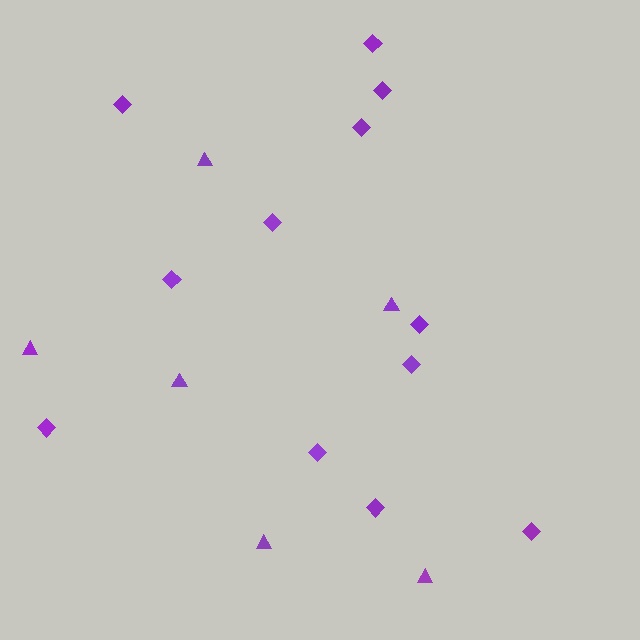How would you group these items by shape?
There are 2 groups: one group of triangles (6) and one group of diamonds (12).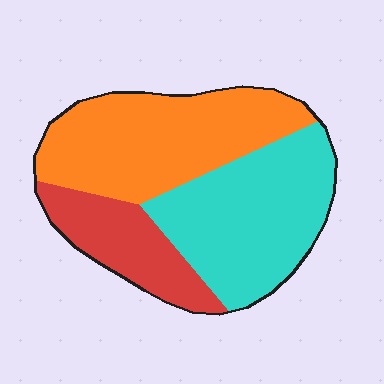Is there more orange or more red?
Orange.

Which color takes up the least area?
Red, at roughly 20%.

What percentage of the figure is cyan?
Cyan covers roughly 40% of the figure.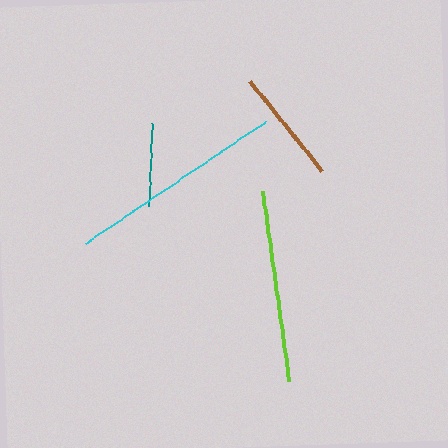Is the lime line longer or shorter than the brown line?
The lime line is longer than the brown line.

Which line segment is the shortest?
The teal line is the shortest at approximately 82 pixels.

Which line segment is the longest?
The cyan line is the longest at approximately 218 pixels.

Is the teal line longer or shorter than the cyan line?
The cyan line is longer than the teal line.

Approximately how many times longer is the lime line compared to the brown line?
The lime line is approximately 1.7 times the length of the brown line.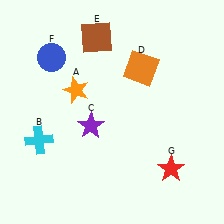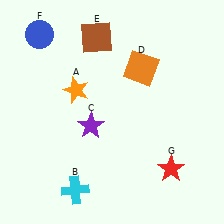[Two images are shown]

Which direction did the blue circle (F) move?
The blue circle (F) moved up.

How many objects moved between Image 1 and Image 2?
2 objects moved between the two images.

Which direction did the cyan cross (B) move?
The cyan cross (B) moved down.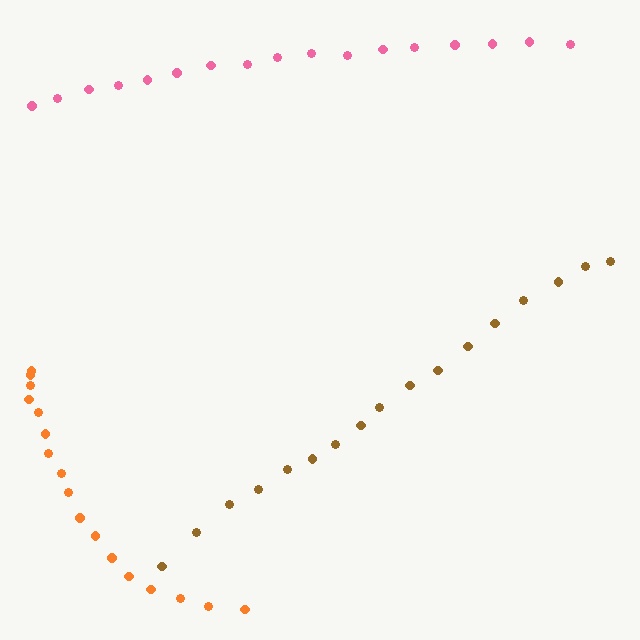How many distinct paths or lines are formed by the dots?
There are 3 distinct paths.